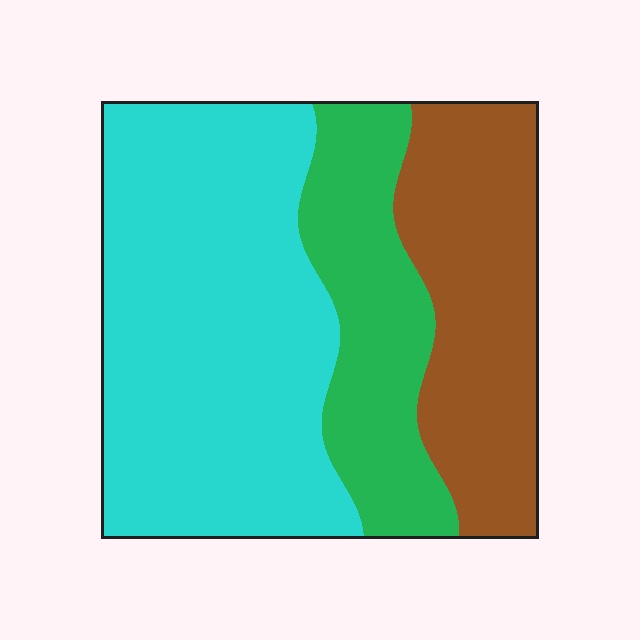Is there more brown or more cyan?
Cyan.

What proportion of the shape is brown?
Brown takes up between a sixth and a third of the shape.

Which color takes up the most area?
Cyan, at roughly 50%.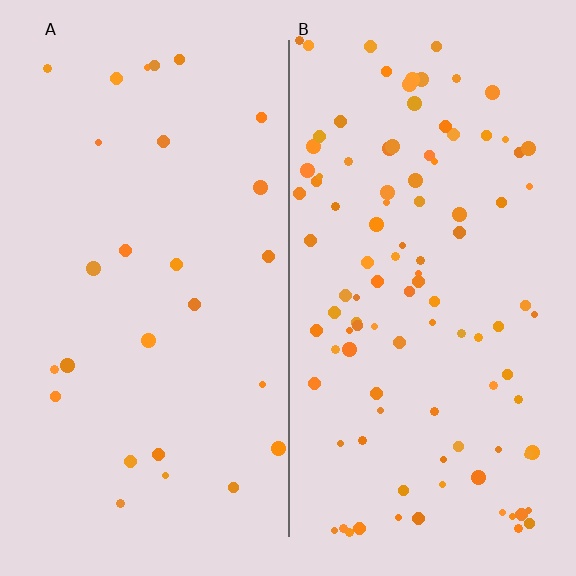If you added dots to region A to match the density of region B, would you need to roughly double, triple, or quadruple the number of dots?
Approximately quadruple.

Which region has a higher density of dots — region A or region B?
B (the right).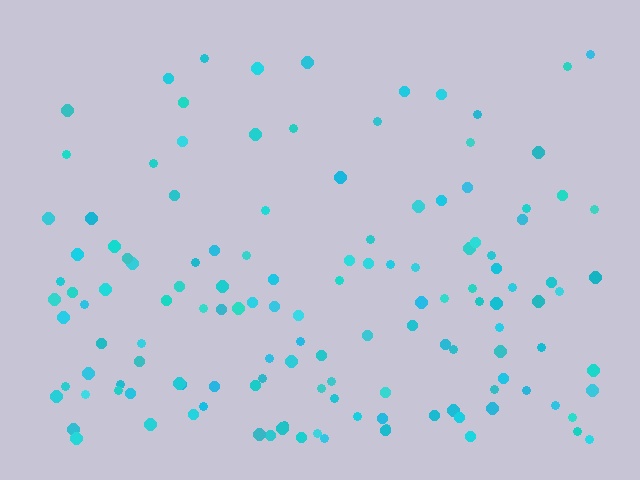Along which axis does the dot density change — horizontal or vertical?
Vertical.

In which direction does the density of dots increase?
From top to bottom, with the bottom side densest.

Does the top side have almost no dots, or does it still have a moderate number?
Still a moderate number, just noticeably fewer than the bottom.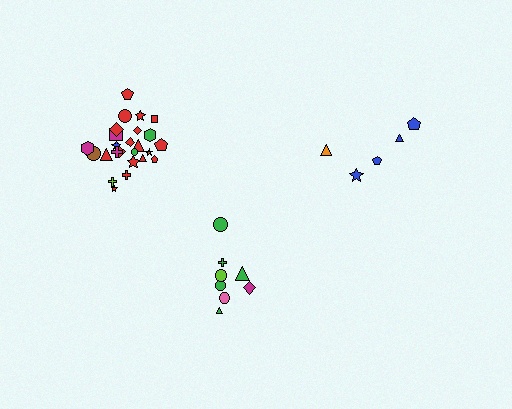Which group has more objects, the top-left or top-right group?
The top-left group.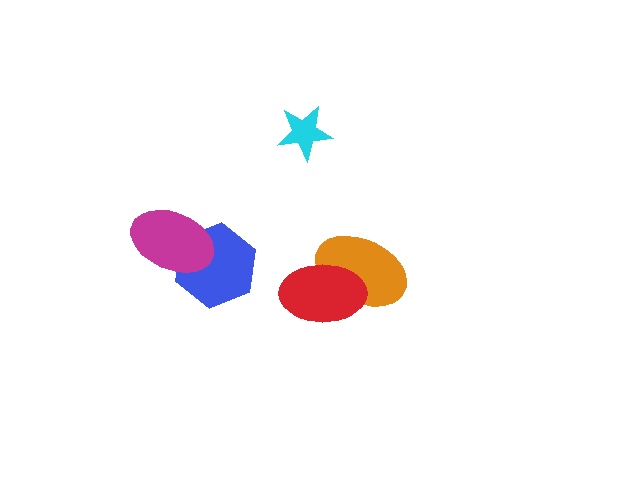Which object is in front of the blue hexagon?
The magenta ellipse is in front of the blue hexagon.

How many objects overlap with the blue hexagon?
1 object overlaps with the blue hexagon.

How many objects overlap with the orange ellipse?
1 object overlaps with the orange ellipse.